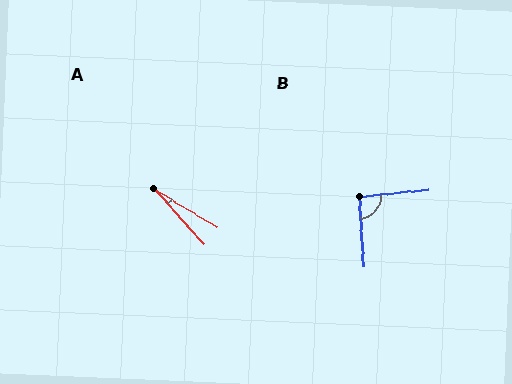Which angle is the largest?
B, at approximately 92 degrees.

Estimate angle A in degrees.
Approximately 16 degrees.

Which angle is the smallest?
A, at approximately 16 degrees.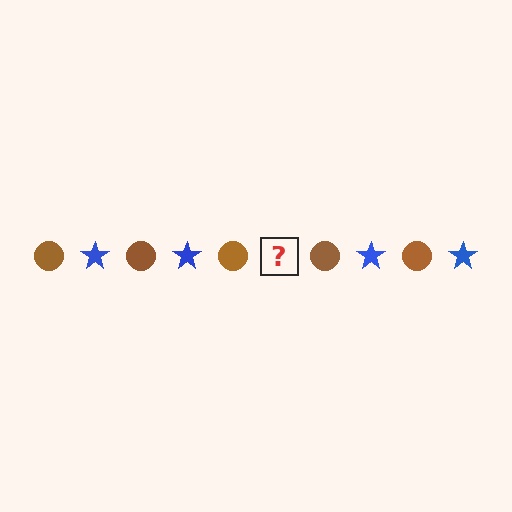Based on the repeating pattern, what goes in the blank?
The blank should be a blue star.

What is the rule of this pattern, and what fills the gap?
The rule is that the pattern alternates between brown circle and blue star. The gap should be filled with a blue star.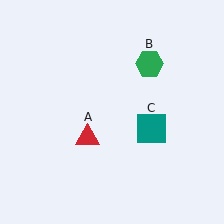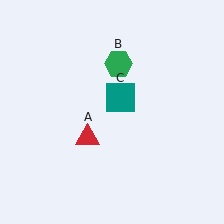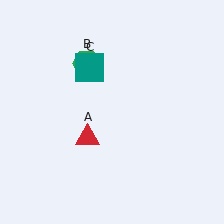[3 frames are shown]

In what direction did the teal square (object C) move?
The teal square (object C) moved up and to the left.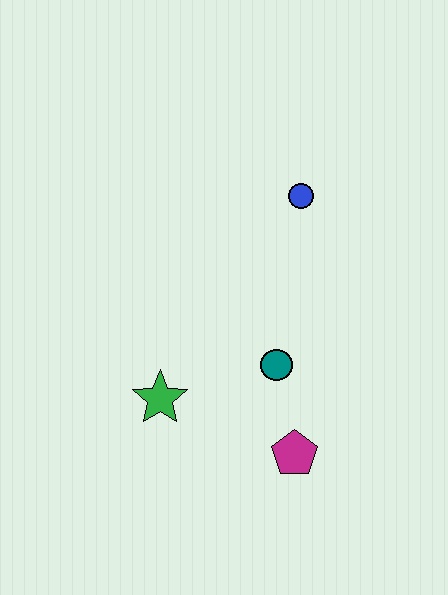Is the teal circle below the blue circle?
Yes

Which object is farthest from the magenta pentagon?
The blue circle is farthest from the magenta pentagon.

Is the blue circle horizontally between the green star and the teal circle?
No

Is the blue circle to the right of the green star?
Yes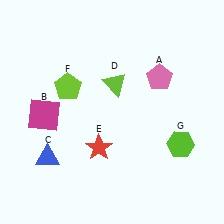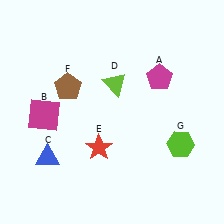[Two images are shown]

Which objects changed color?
A changed from pink to magenta. F changed from lime to brown.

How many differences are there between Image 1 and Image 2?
There are 2 differences between the two images.